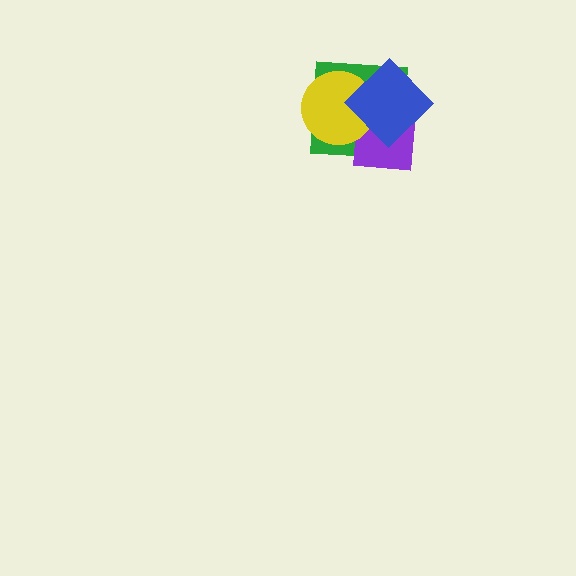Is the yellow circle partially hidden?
Yes, it is partially covered by another shape.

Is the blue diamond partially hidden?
No, no other shape covers it.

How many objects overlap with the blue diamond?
3 objects overlap with the blue diamond.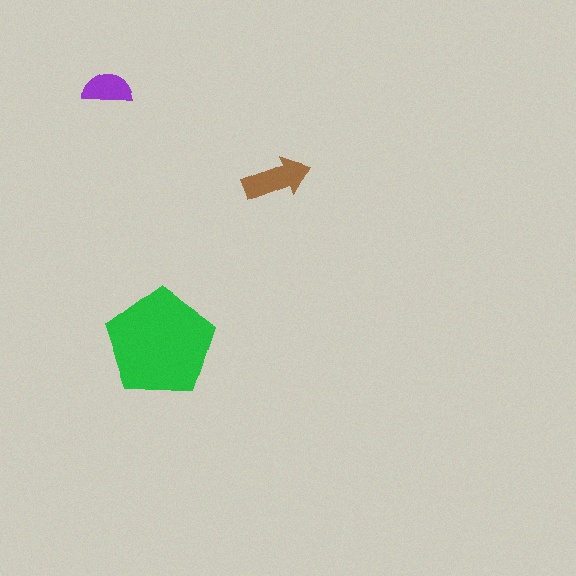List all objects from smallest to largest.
The purple semicircle, the brown arrow, the green pentagon.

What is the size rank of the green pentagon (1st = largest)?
1st.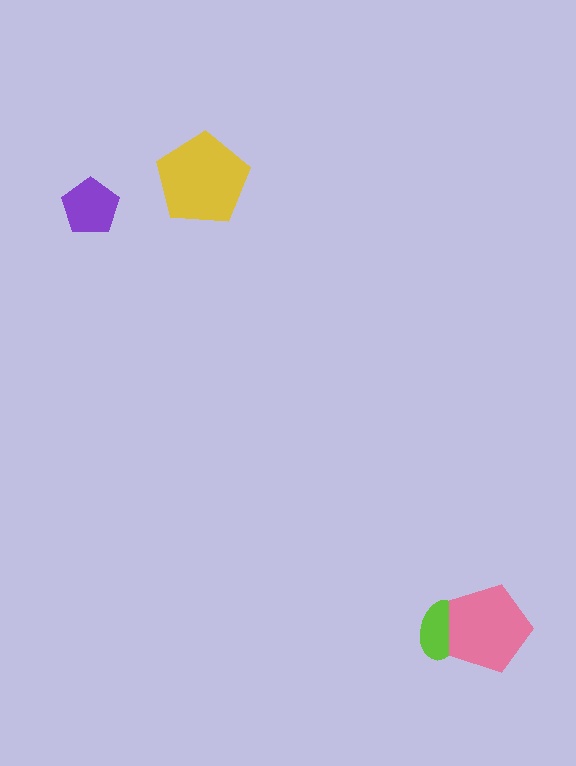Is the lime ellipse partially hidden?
Yes, it is partially covered by another shape.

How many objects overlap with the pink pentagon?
1 object overlaps with the pink pentagon.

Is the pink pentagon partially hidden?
No, no other shape covers it.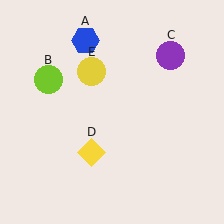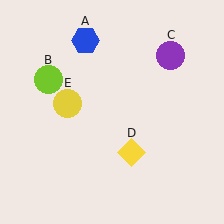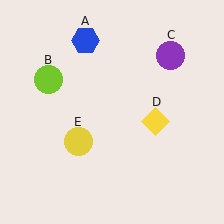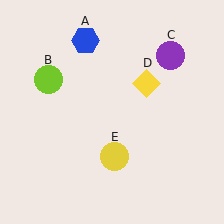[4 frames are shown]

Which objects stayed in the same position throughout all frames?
Blue hexagon (object A) and lime circle (object B) and purple circle (object C) remained stationary.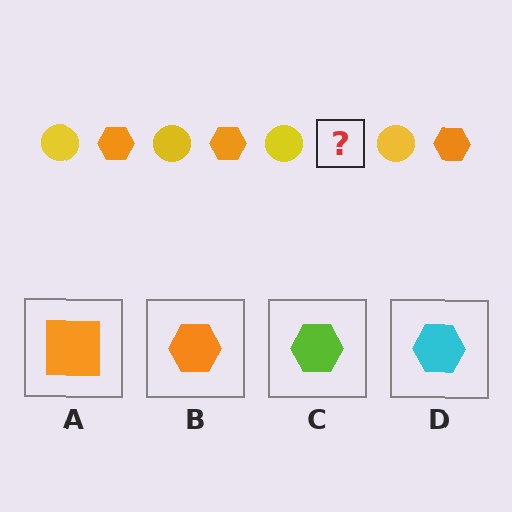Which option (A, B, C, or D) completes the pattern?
B.